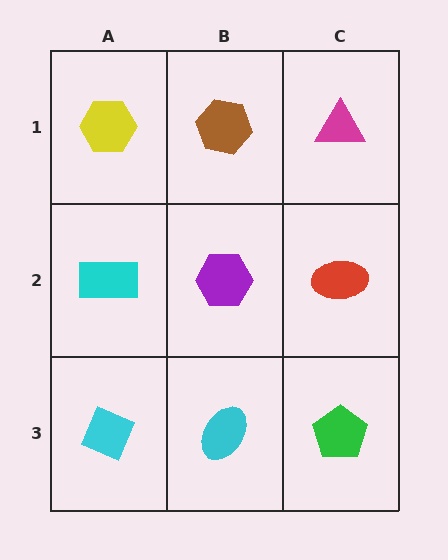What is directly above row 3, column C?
A red ellipse.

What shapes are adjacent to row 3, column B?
A purple hexagon (row 2, column B), a cyan diamond (row 3, column A), a green pentagon (row 3, column C).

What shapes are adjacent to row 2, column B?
A brown hexagon (row 1, column B), a cyan ellipse (row 3, column B), a cyan rectangle (row 2, column A), a red ellipse (row 2, column C).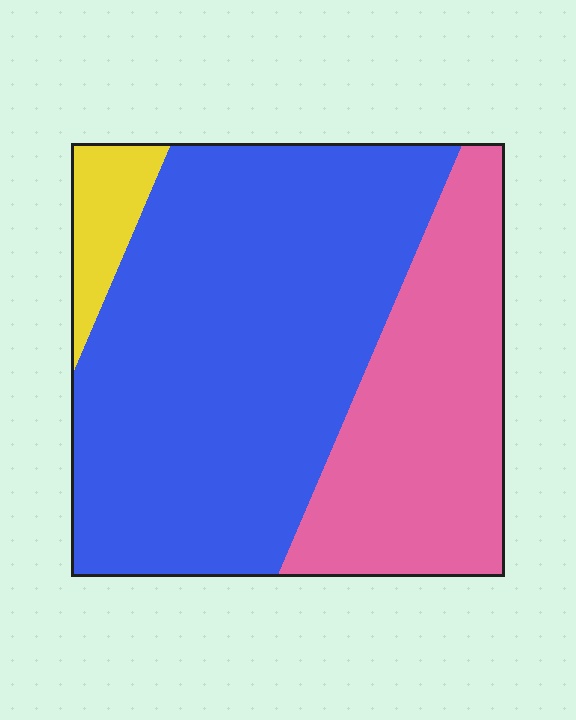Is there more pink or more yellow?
Pink.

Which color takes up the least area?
Yellow, at roughly 5%.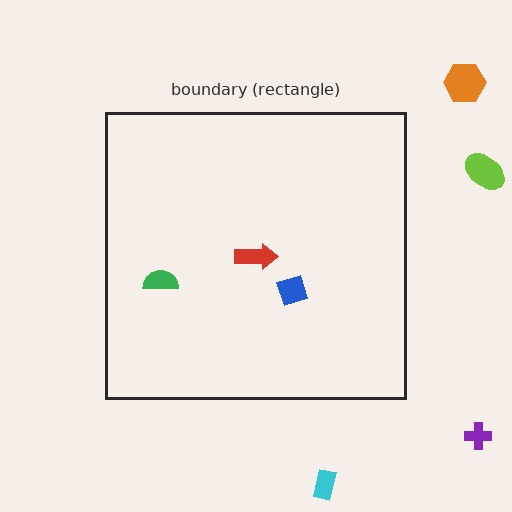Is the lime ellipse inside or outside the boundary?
Outside.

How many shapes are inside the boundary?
3 inside, 4 outside.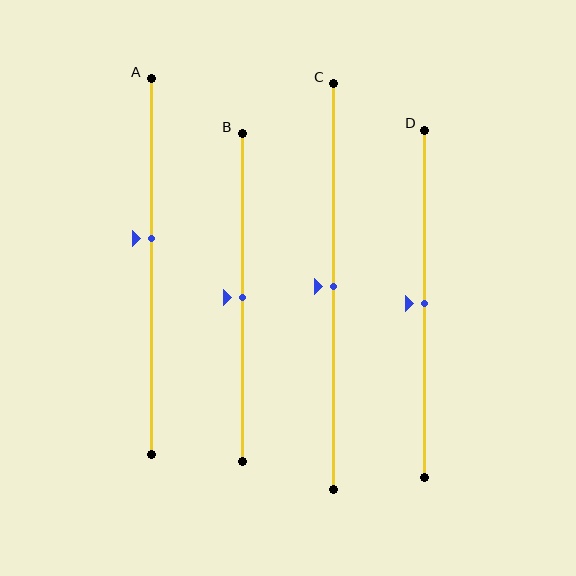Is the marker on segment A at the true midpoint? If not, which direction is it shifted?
No, the marker on segment A is shifted upward by about 8% of the segment length.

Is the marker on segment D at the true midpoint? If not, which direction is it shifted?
Yes, the marker on segment D is at the true midpoint.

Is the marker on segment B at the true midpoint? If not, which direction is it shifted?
Yes, the marker on segment B is at the true midpoint.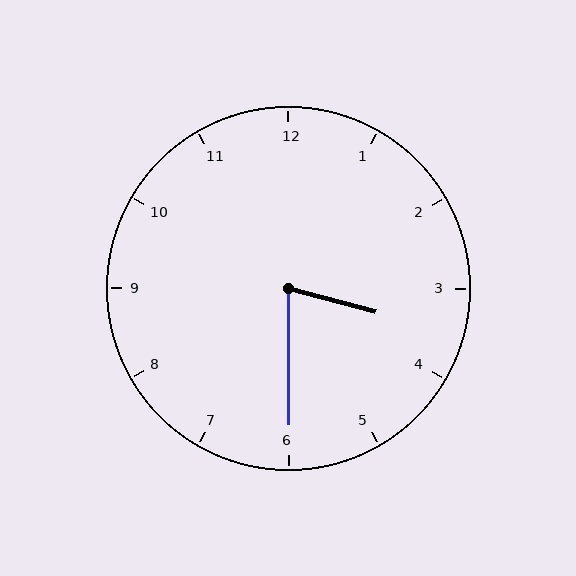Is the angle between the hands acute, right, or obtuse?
It is acute.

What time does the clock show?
3:30.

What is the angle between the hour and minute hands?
Approximately 75 degrees.